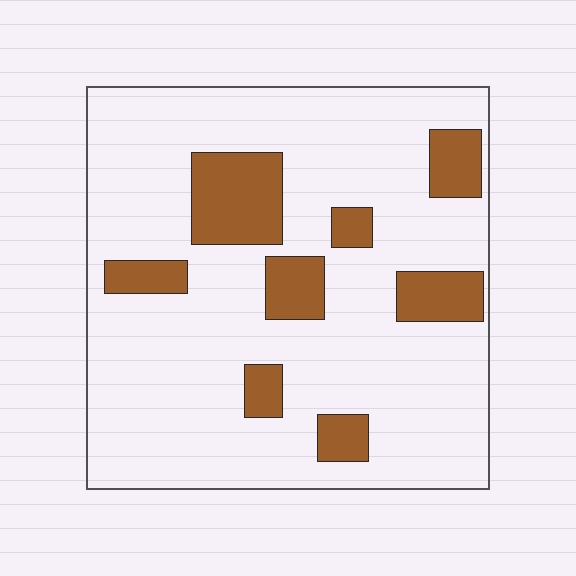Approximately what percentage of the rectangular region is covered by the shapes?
Approximately 20%.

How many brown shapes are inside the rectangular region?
8.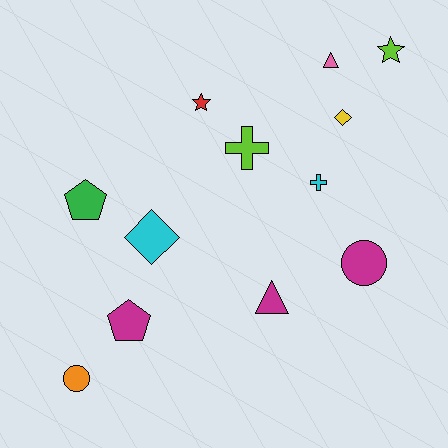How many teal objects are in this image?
There are no teal objects.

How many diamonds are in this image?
There are 2 diamonds.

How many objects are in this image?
There are 12 objects.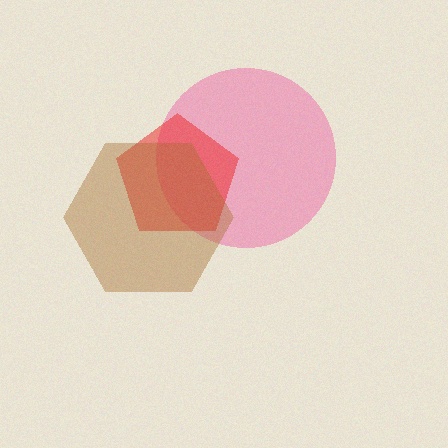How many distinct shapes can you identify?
There are 3 distinct shapes: a pink circle, a red pentagon, a brown hexagon.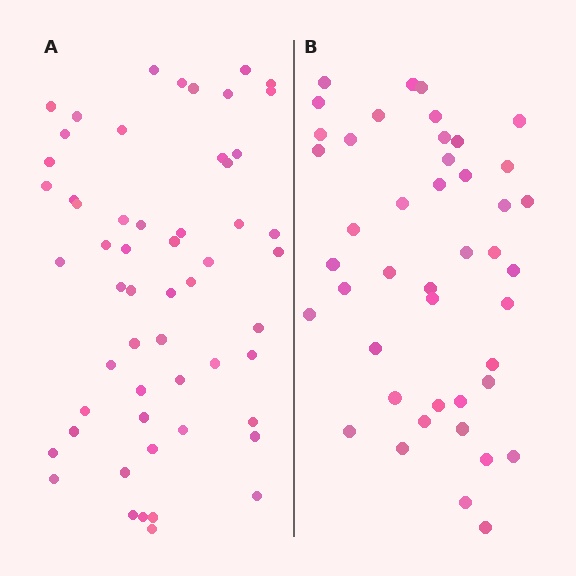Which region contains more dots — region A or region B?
Region A (the left region) has more dots.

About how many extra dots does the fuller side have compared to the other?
Region A has roughly 12 or so more dots than region B.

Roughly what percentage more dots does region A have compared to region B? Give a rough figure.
About 25% more.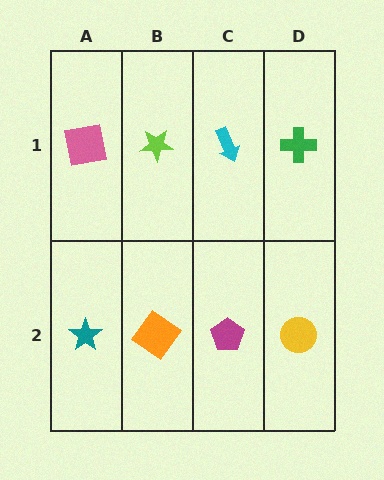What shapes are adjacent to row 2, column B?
A lime star (row 1, column B), a teal star (row 2, column A), a magenta pentagon (row 2, column C).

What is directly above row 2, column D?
A green cross.